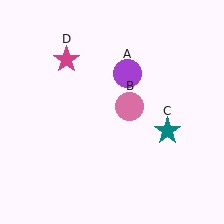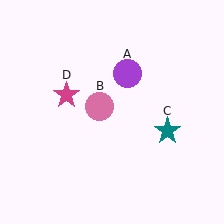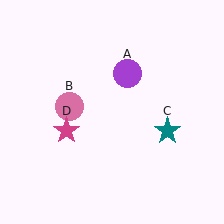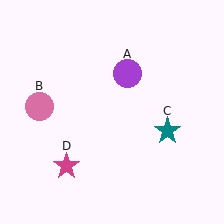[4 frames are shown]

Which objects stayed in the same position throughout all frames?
Purple circle (object A) and teal star (object C) remained stationary.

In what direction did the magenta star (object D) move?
The magenta star (object D) moved down.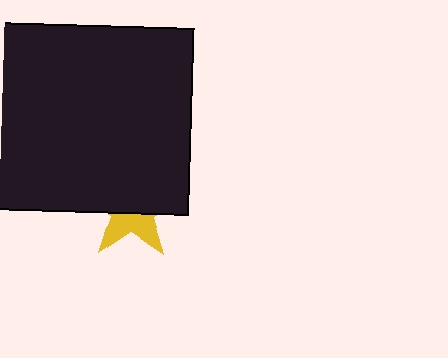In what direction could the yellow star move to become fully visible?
The yellow star could move down. That would shift it out from behind the black rectangle entirely.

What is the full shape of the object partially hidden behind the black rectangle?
The partially hidden object is a yellow star.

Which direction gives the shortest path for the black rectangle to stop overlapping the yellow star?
Moving up gives the shortest separation.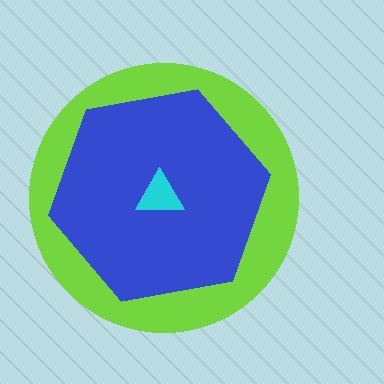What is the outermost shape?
The lime circle.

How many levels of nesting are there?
3.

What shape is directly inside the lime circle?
The blue hexagon.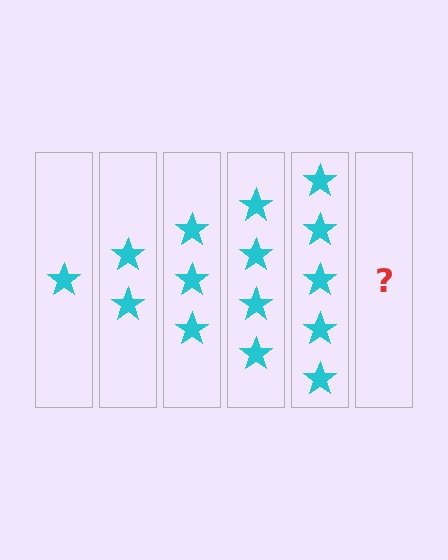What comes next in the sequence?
The next element should be 6 stars.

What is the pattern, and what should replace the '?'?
The pattern is that each step adds one more star. The '?' should be 6 stars.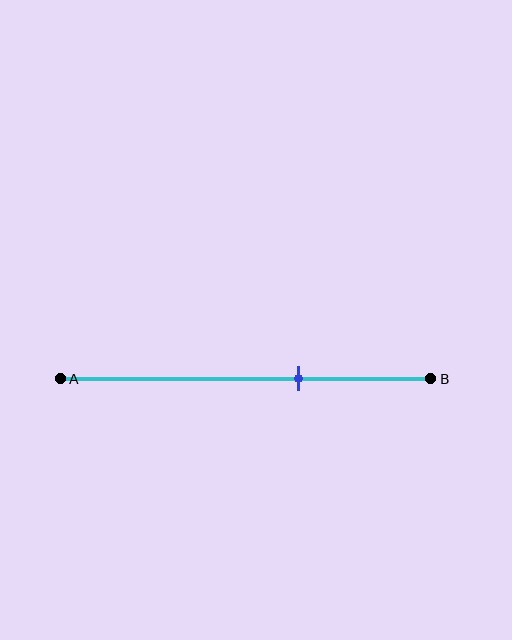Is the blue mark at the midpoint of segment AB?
No, the mark is at about 65% from A, not at the 50% midpoint.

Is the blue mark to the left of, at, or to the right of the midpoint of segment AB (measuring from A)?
The blue mark is to the right of the midpoint of segment AB.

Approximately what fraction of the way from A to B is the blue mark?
The blue mark is approximately 65% of the way from A to B.